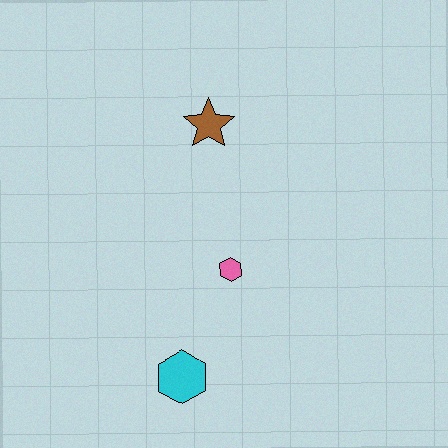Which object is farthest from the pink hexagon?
The brown star is farthest from the pink hexagon.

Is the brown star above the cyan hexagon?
Yes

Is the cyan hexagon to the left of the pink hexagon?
Yes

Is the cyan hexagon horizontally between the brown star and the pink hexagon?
No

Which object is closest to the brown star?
The pink hexagon is closest to the brown star.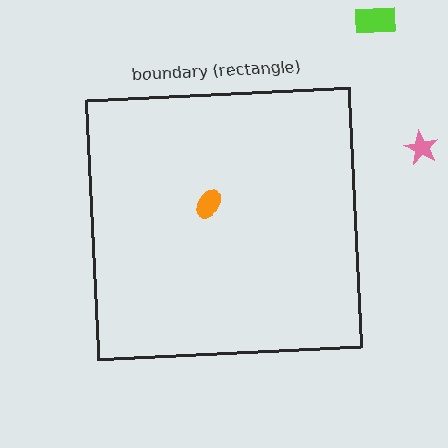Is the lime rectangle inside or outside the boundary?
Outside.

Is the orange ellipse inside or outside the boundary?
Inside.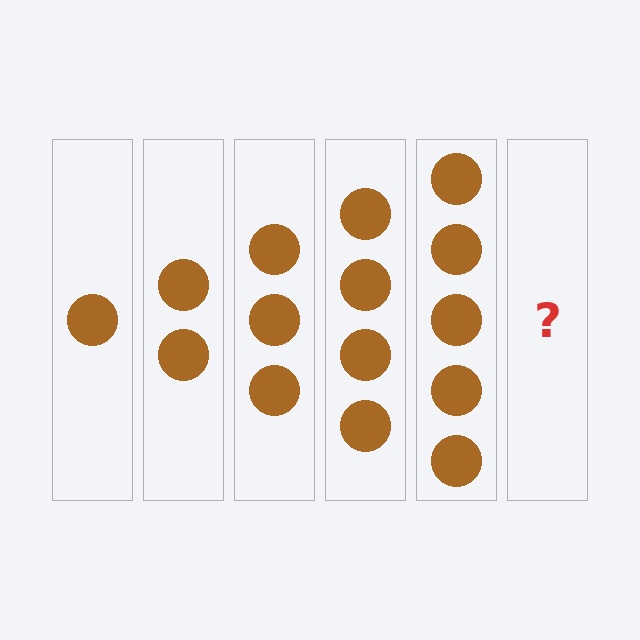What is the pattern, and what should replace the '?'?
The pattern is that each step adds one more circle. The '?' should be 6 circles.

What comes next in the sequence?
The next element should be 6 circles.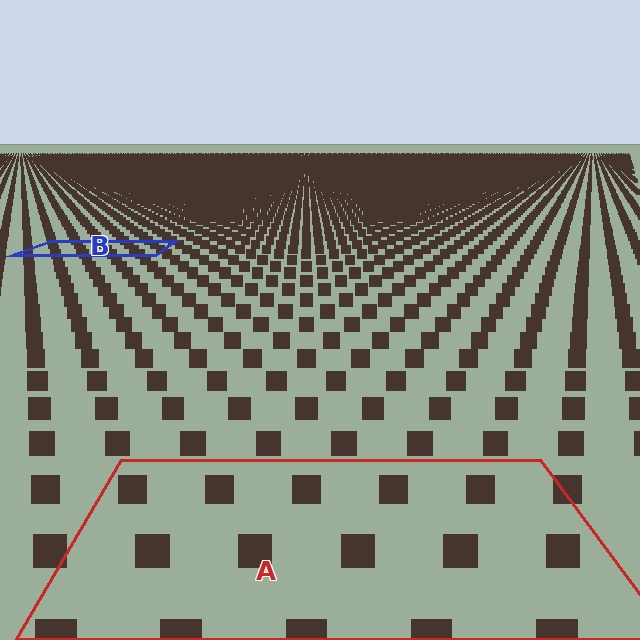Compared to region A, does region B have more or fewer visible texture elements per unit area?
Region B has more texture elements per unit area — they are packed more densely because it is farther away.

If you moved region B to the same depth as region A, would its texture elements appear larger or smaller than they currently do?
They would appear larger. At a closer depth, the same texture elements are projected at a bigger on-screen size.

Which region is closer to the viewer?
Region A is closer. The texture elements there are larger and more spread out.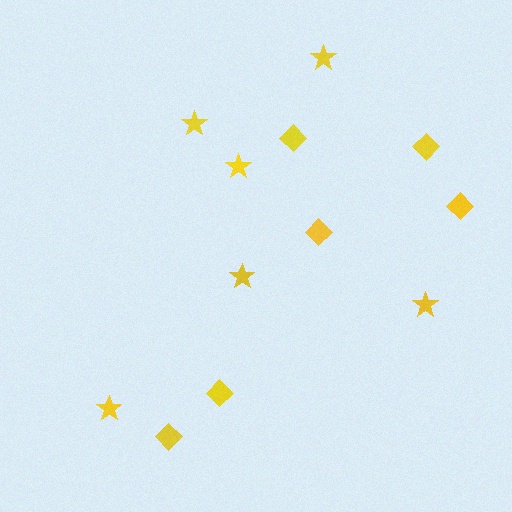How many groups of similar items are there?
There are 2 groups: one group of stars (6) and one group of diamonds (6).